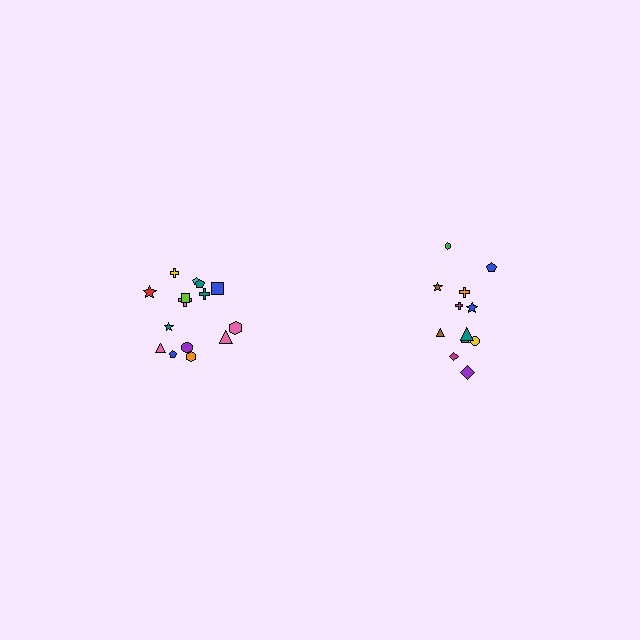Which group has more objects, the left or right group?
The left group.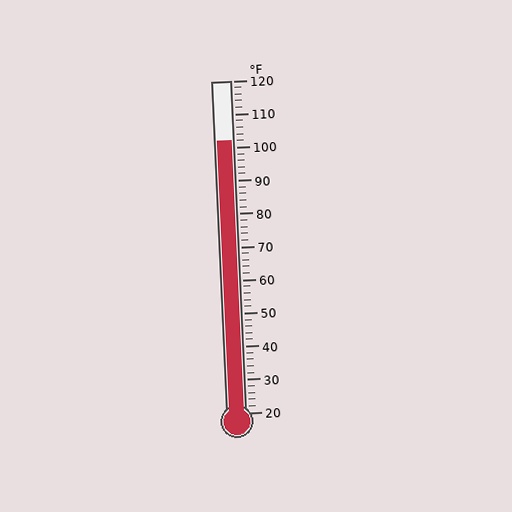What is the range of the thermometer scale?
The thermometer scale ranges from 20°F to 120°F.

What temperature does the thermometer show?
The thermometer shows approximately 102°F.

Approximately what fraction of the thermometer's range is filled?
The thermometer is filled to approximately 80% of its range.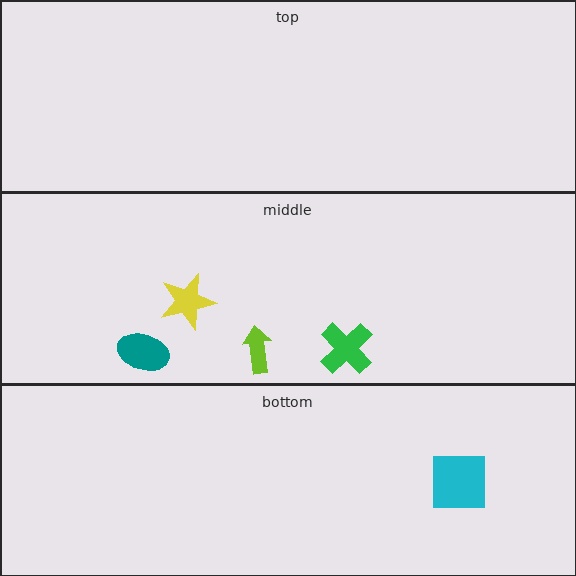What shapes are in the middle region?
The lime arrow, the yellow star, the teal ellipse, the green cross.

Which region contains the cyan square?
The bottom region.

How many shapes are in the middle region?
4.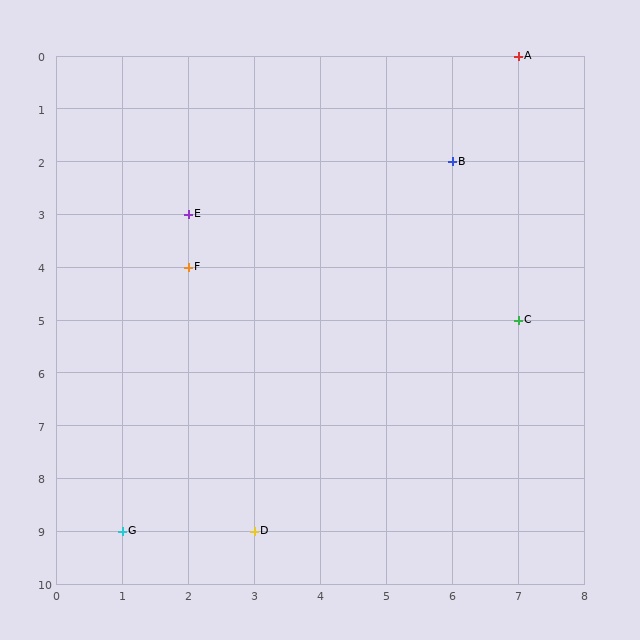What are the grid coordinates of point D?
Point D is at grid coordinates (3, 9).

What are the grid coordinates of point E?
Point E is at grid coordinates (2, 3).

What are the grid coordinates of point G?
Point G is at grid coordinates (1, 9).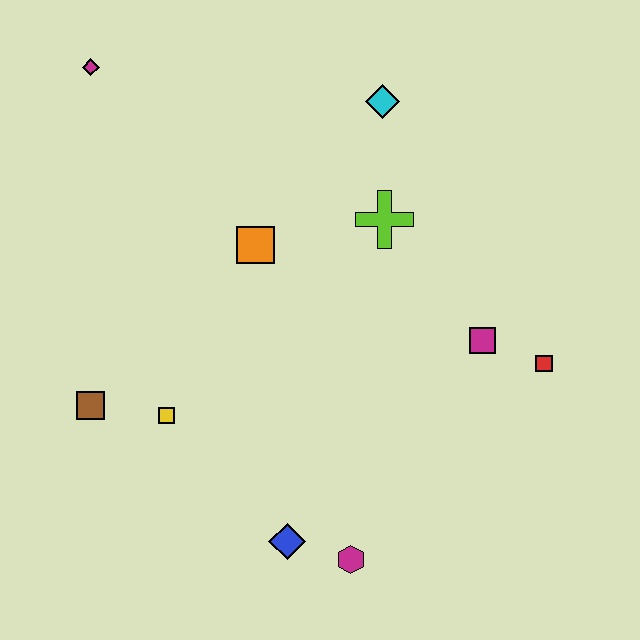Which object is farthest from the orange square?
The magenta hexagon is farthest from the orange square.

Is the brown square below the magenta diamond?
Yes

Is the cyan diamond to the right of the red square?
No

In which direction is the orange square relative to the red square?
The orange square is to the left of the red square.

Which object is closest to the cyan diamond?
The lime cross is closest to the cyan diamond.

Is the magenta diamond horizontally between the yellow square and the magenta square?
No